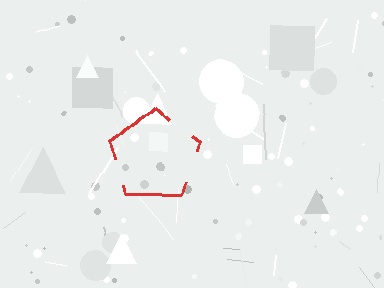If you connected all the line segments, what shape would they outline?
They would outline a pentagon.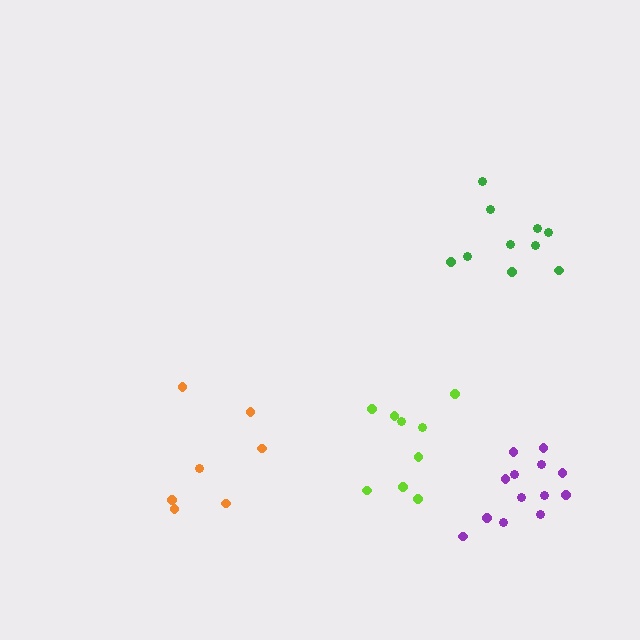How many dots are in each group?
Group 1: 9 dots, Group 2: 10 dots, Group 3: 13 dots, Group 4: 7 dots (39 total).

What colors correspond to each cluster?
The clusters are colored: lime, green, purple, orange.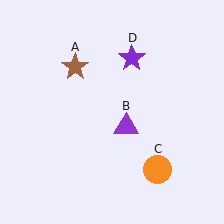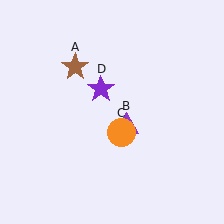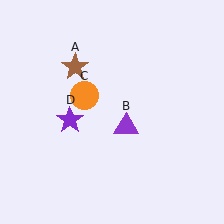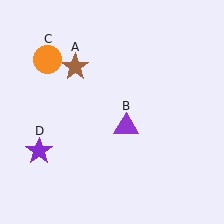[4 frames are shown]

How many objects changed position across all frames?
2 objects changed position: orange circle (object C), purple star (object D).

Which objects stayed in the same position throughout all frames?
Brown star (object A) and purple triangle (object B) remained stationary.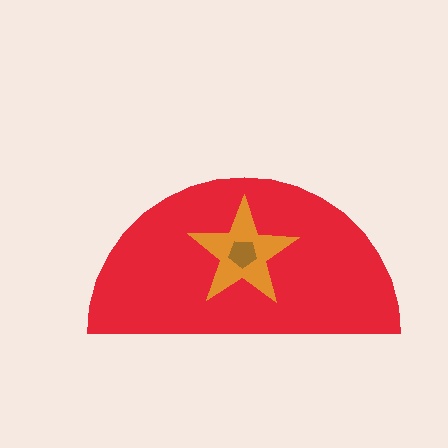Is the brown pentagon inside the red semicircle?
Yes.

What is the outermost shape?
The red semicircle.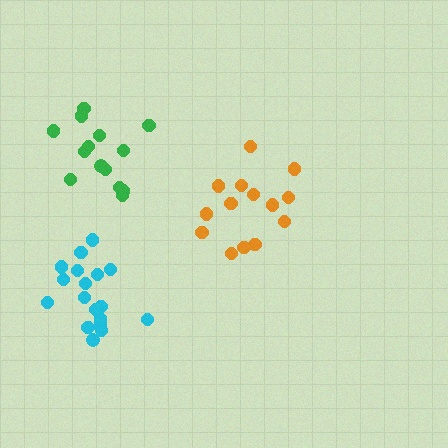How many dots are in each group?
Group 1: 18 dots, Group 2: 14 dots, Group 3: 14 dots (46 total).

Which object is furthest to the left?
The cyan cluster is leftmost.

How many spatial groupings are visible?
There are 3 spatial groupings.